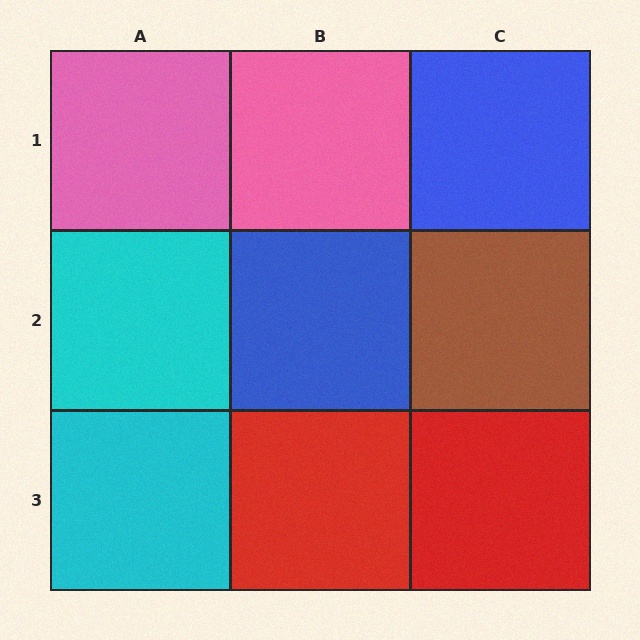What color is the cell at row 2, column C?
Brown.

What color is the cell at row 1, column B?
Pink.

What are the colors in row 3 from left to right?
Cyan, red, red.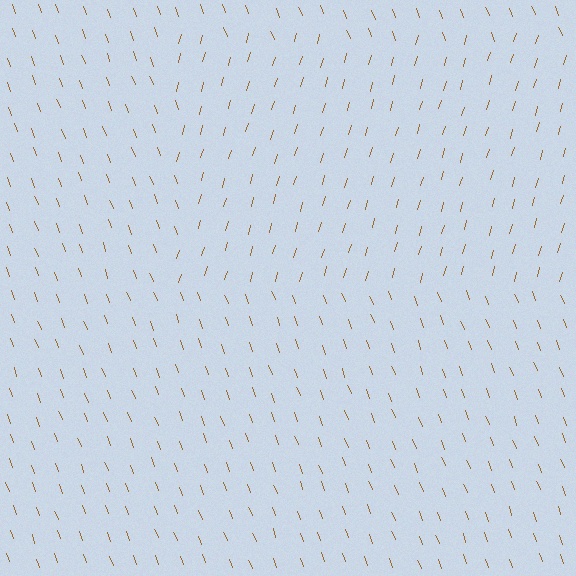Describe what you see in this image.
The image is filled with small brown line segments. A rectangle region in the image has lines oriented differently from the surrounding lines, creating a visible texture boundary.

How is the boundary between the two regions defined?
The boundary is defined purely by a change in line orientation (approximately 37 degrees difference). All lines are the same color and thickness.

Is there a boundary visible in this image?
Yes, there is a texture boundary formed by a change in line orientation.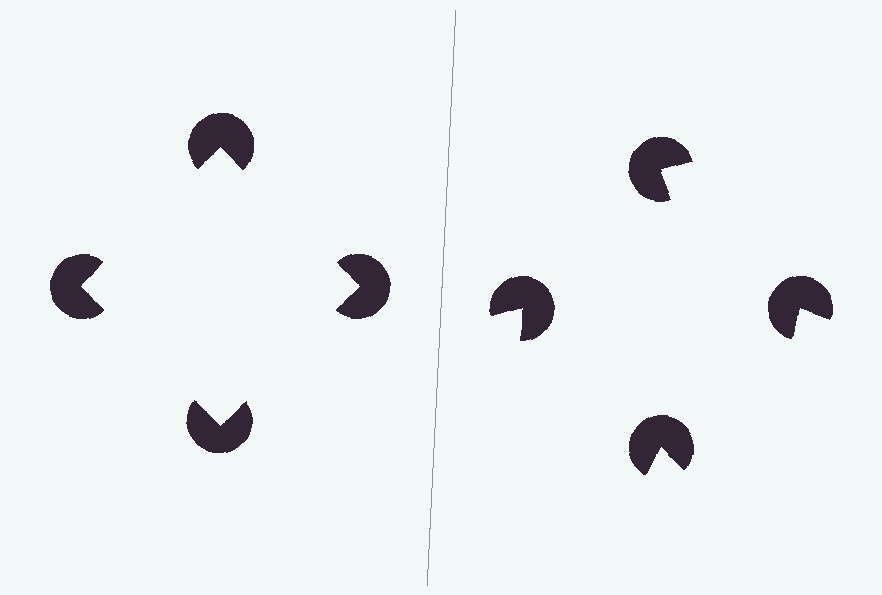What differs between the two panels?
The pac-man discs are positioned identically on both sides; only the wedge orientations differ. On the left they align to a square; on the right they are misaligned.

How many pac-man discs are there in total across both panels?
8 — 4 on each side.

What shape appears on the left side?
An illusory square.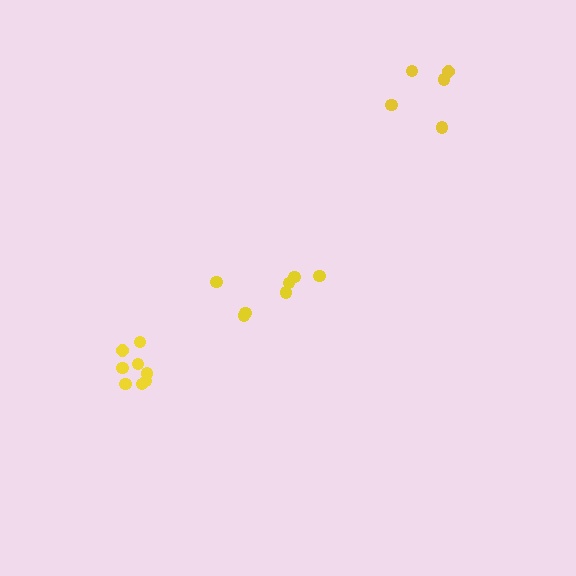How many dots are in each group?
Group 1: 7 dots, Group 2: 5 dots, Group 3: 8 dots (20 total).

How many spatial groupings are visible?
There are 3 spatial groupings.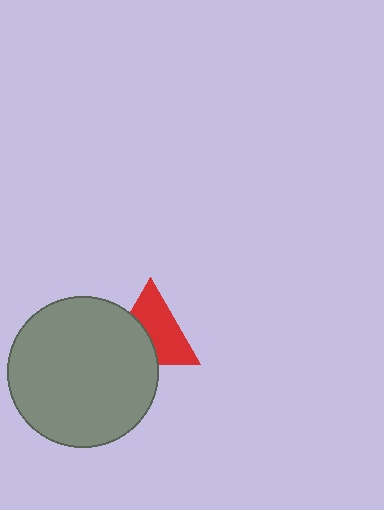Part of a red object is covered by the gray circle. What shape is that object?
It is a triangle.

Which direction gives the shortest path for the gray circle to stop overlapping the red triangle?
Moving toward the lower-left gives the shortest separation.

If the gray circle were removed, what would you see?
You would see the complete red triangle.